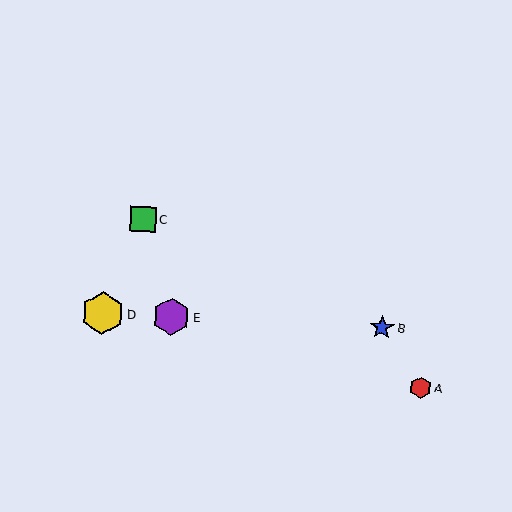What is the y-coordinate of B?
Object B is at y≈328.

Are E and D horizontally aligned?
Yes, both are at y≈317.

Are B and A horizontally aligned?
No, B is at y≈328 and A is at y≈388.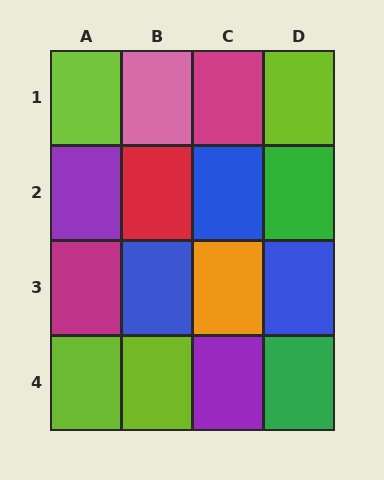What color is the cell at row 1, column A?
Lime.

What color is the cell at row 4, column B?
Lime.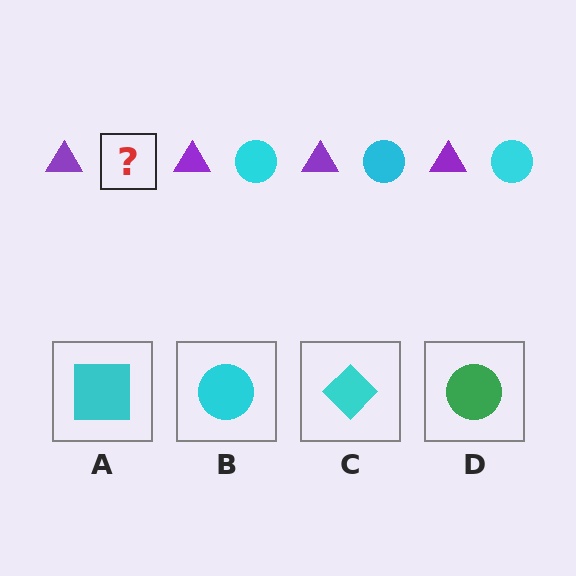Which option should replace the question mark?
Option B.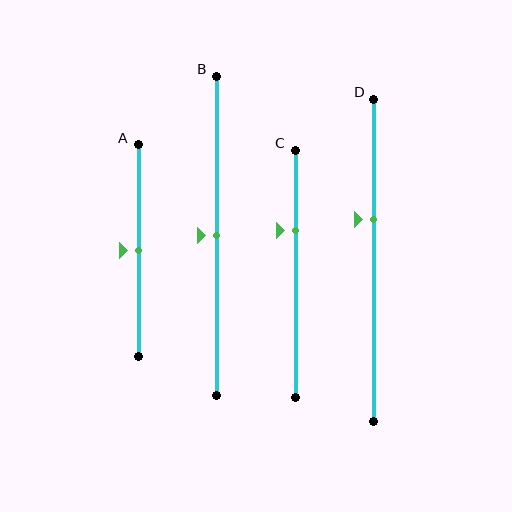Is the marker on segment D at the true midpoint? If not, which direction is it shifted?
No, the marker on segment D is shifted upward by about 13% of the segment length.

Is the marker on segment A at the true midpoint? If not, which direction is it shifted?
Yes, the marker on segment A is at the true midpoint.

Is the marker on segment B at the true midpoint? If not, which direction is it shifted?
Yes, the marker on segment B is at the true midpoint.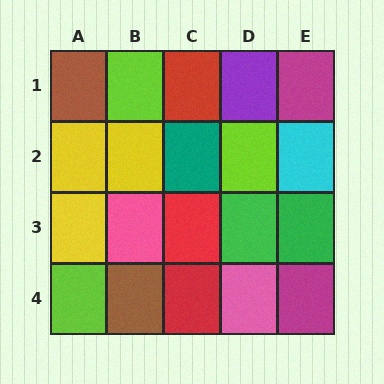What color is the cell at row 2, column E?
Cyan.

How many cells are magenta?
2 cells are magenta.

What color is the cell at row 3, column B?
Pink.